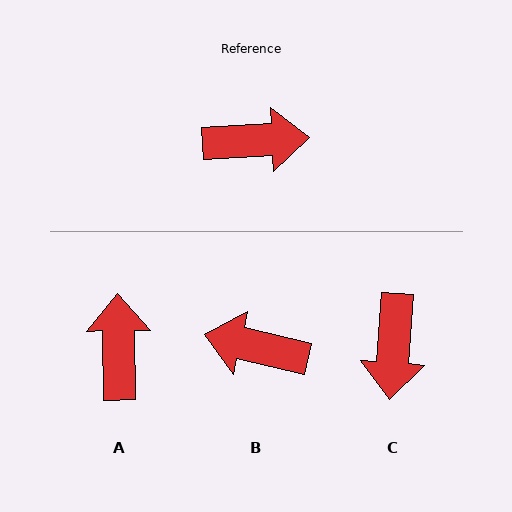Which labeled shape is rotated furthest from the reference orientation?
B, about 163 degrees away.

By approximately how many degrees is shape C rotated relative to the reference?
Approximately 98 degrees clockwise.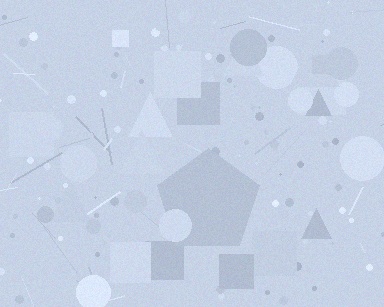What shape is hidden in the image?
A pentagon is hidden in the image.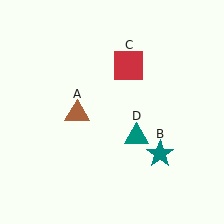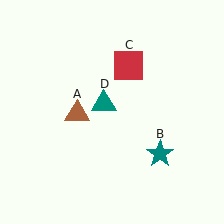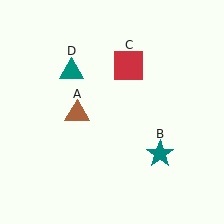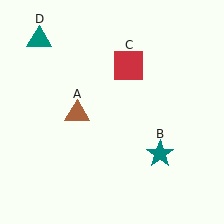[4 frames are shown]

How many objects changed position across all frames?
1 object changed position: teal triangle (object D).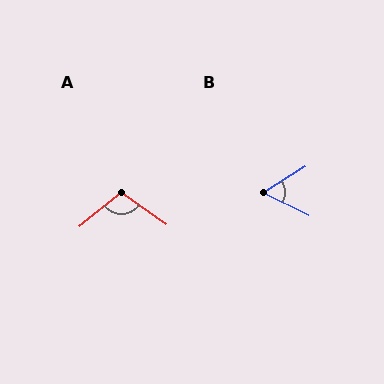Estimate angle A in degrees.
Approximately 105 degrees.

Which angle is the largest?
A, at approximately 105 degrees.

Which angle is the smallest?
B, at approximately 58 degrees.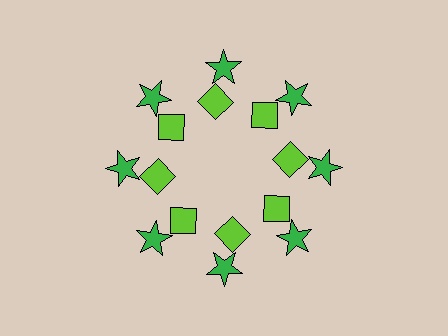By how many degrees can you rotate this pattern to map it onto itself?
The pattern maps onto itself every 45 degrees of rotation.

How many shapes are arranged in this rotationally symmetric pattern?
There are 16 shapes, arranged in 8 groups of 2.